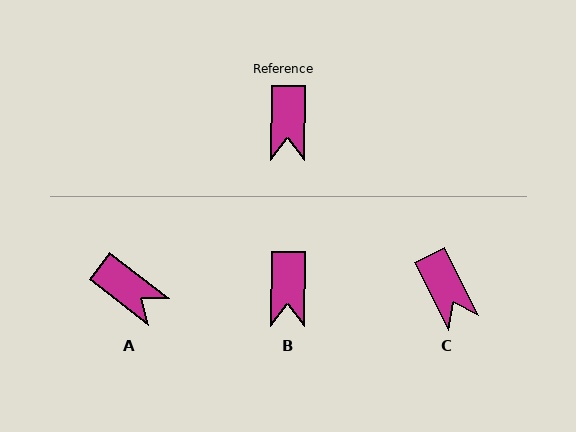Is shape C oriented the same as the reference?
No, it is off by about 27 degrees.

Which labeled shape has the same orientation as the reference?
B.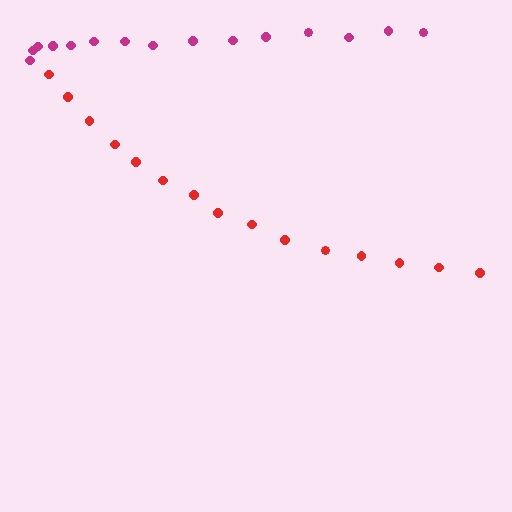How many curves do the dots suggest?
There are 2 distinct paths.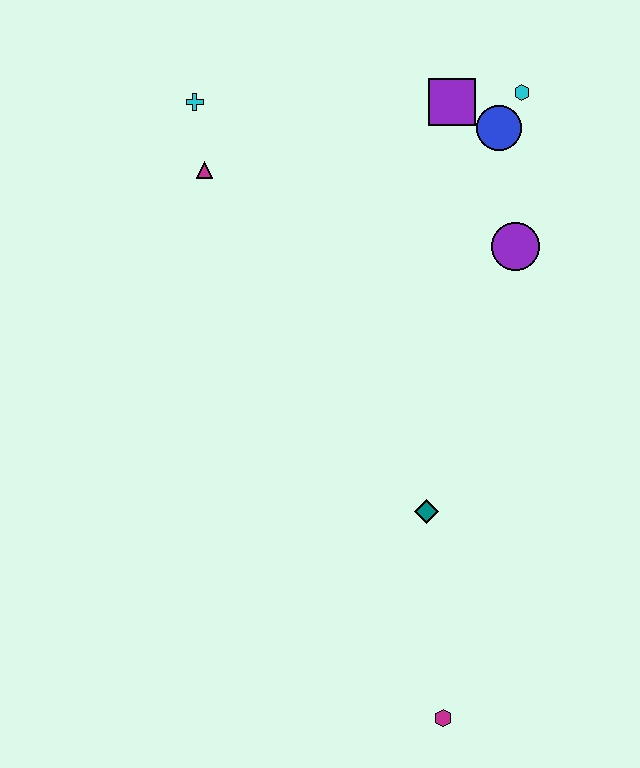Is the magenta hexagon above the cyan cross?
No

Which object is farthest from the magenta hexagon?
The cyan cross is farthest from the magenta hexagon.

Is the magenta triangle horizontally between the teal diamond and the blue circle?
No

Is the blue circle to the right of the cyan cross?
Yes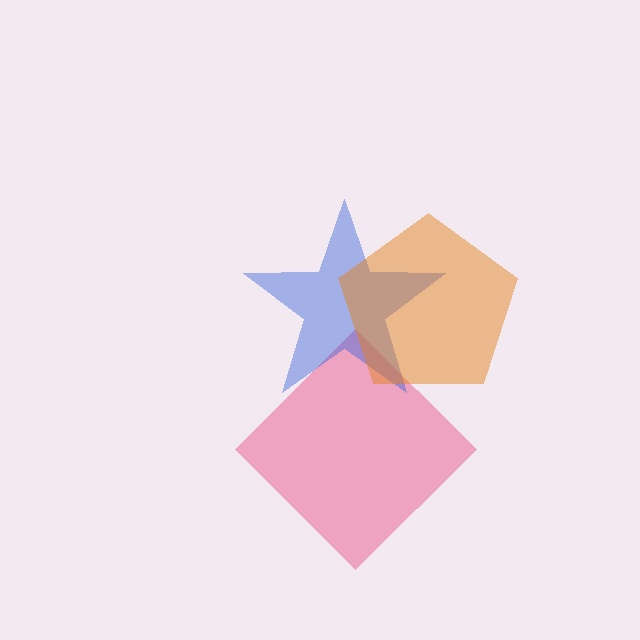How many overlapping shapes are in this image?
There are 3 overlapping shapes in the image.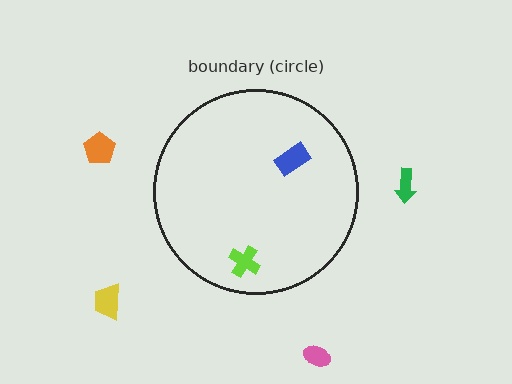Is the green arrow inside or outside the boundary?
Outside.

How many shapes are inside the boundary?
2 inside, 4 outside.